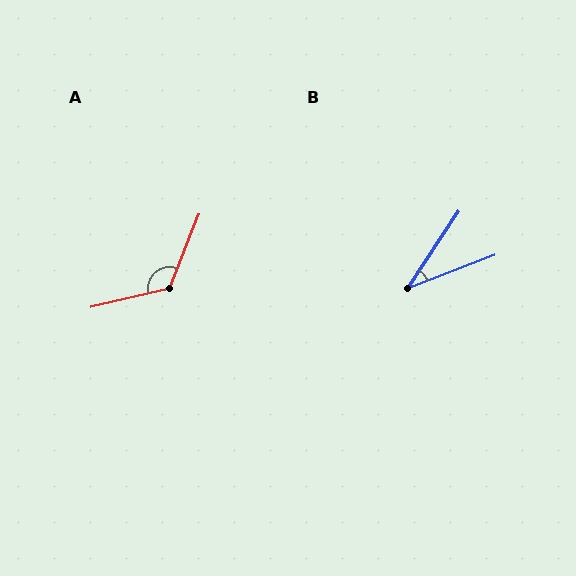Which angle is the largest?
A, at approximately 124 degrees.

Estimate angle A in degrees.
Approximately 124 degrees.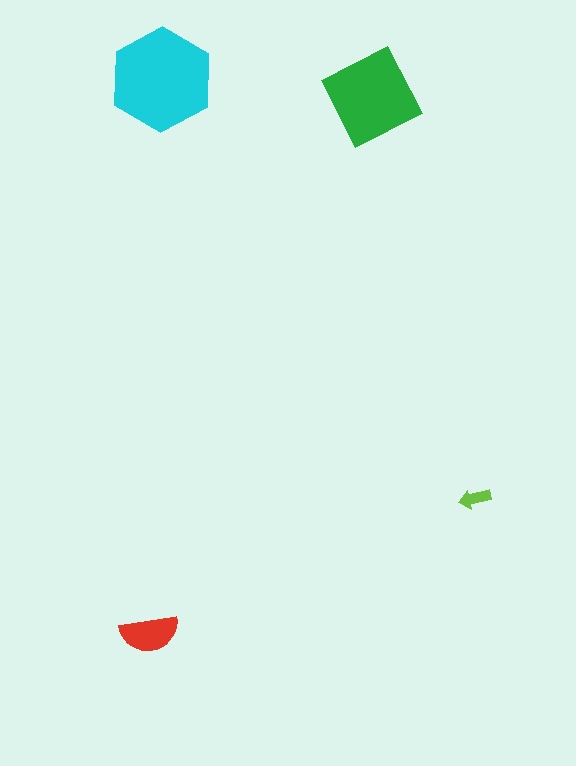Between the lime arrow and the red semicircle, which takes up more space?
The red semicircle.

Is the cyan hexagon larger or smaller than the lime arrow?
Larger.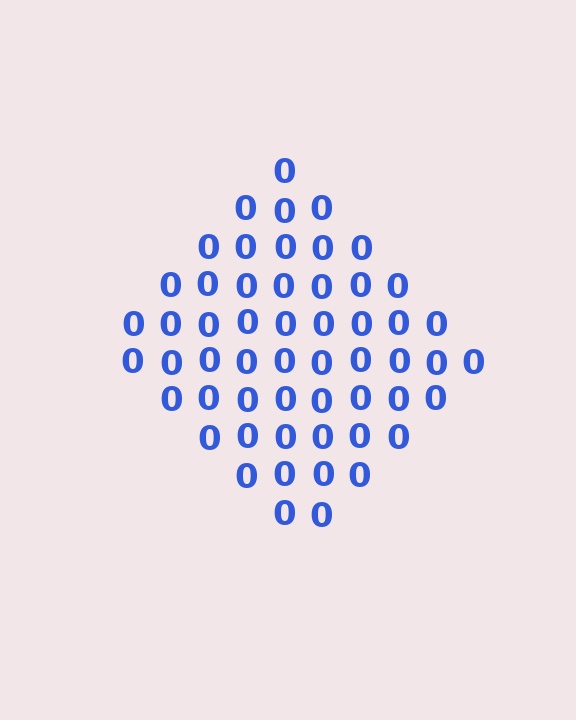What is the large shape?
The large shape is a diamond.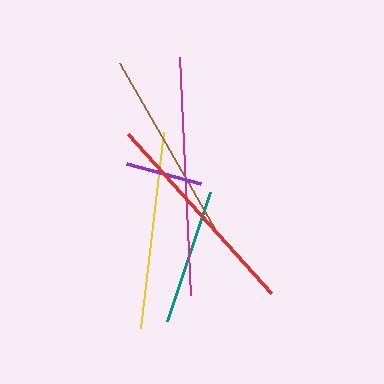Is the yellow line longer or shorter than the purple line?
The yellow line is longer than the purple line.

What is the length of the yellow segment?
The yellow segment is approximately 197 pixels long.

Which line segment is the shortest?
The purple line is the shortest at approximately 77 pixels.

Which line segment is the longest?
The magenta line is the longest at approximately 238 pixels.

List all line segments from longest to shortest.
From longest to shortest: magenta, red, brown, yellow, teal, purple.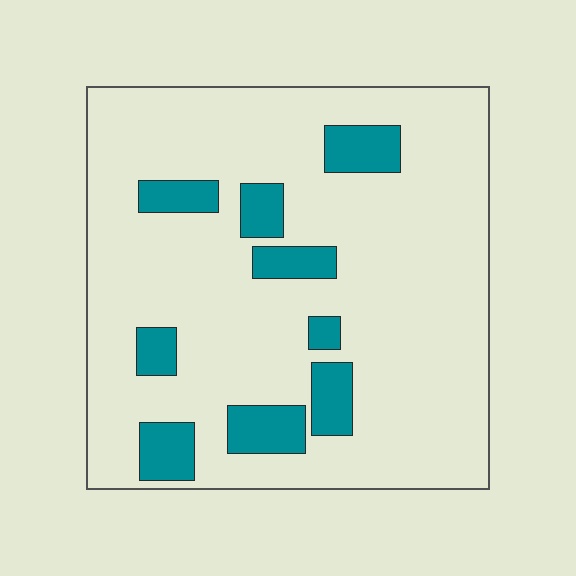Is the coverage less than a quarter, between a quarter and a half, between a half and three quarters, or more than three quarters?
Less than a quarter.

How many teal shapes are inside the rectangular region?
9.